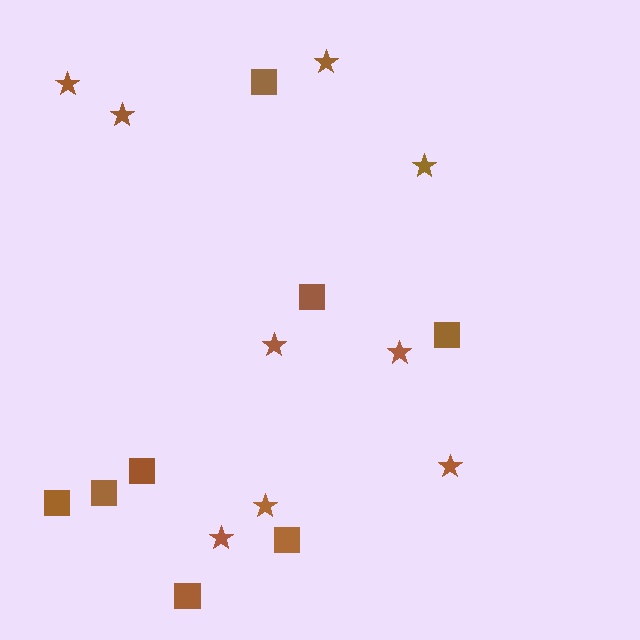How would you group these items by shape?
There are 2 groups: one group of stars (9) and one group of squares (8).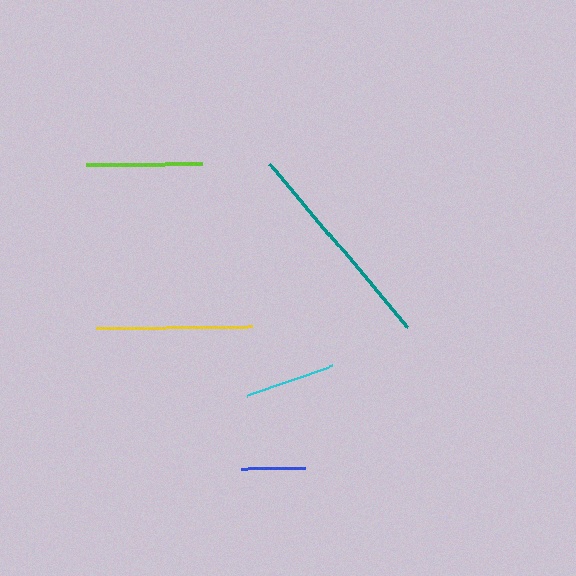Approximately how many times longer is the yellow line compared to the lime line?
The yellow line is approximately 1.3 times the length of the lime line.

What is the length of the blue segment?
The blue segment is approximately 64 pixels long.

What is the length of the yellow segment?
The yellow segment is approximately 155 pixels long.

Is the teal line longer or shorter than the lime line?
The teal line is longer than the lime line.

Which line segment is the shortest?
The blue line is the shortest at approximately 64 pixels.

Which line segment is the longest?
The teal line is the longest at approximately 213 pixels.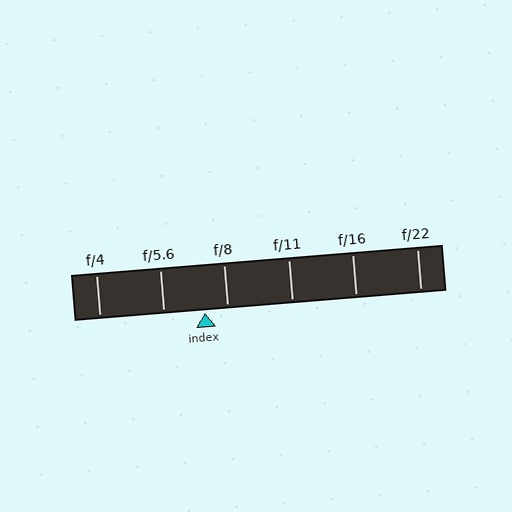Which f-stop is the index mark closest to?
The index mark is closest to f/8.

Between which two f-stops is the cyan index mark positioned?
The index mark is between f/5.6 and f/8.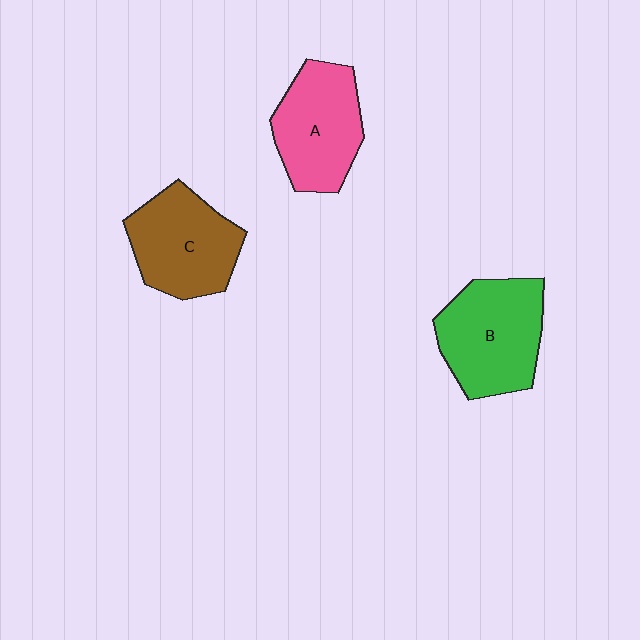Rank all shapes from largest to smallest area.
From largest to smallest: B (green), C (brown), A (pink).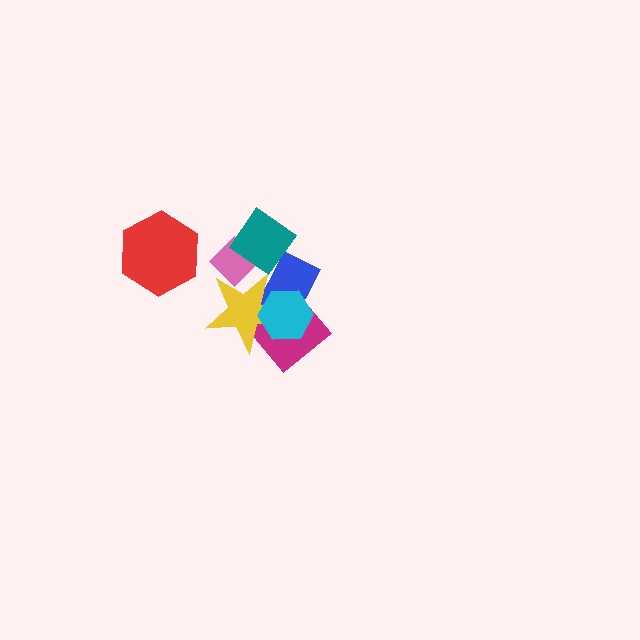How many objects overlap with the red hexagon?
0 objects overlap with the red hexagon.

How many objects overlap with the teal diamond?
2 objects overlap with the teal diamond.